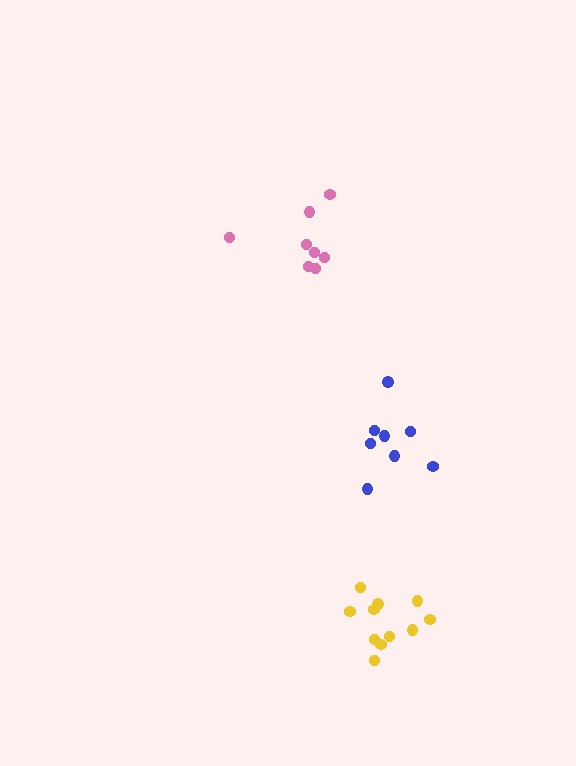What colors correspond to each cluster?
The clusters are colored: blue, pink, yellow.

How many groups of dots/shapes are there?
There are 3 groups.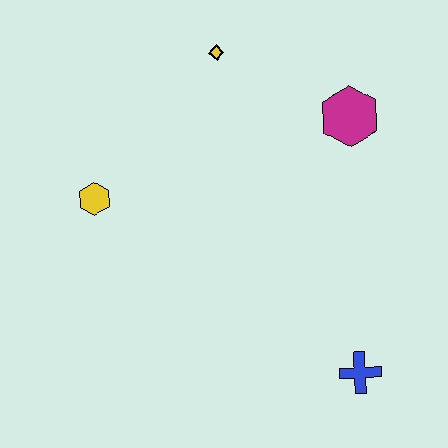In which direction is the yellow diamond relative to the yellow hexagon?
The yellow diamond is above the yellow hexagon.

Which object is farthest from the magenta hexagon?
The yellow hexagon is farthest from the magenta hexagon.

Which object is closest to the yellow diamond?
The magenta hexagon is closest to the yellow diamond.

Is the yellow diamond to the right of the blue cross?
No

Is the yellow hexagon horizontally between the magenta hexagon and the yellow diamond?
No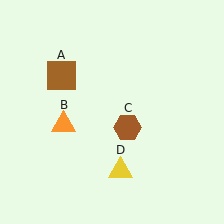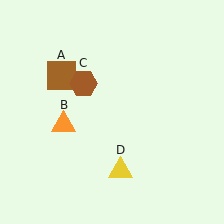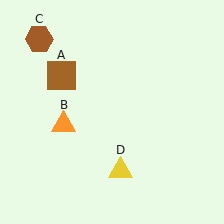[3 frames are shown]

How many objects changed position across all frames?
1 object changed position: brown hexagon (object C).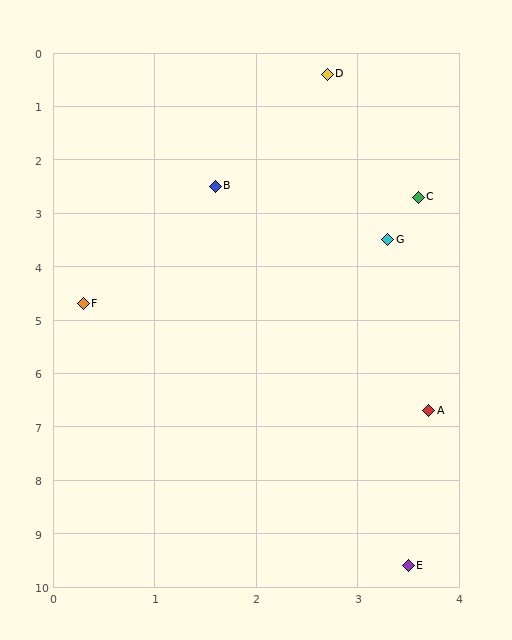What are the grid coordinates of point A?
Point A is at approximately (3.7, 6.7).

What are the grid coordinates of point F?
Point F is at approximately (0.3, 4.7).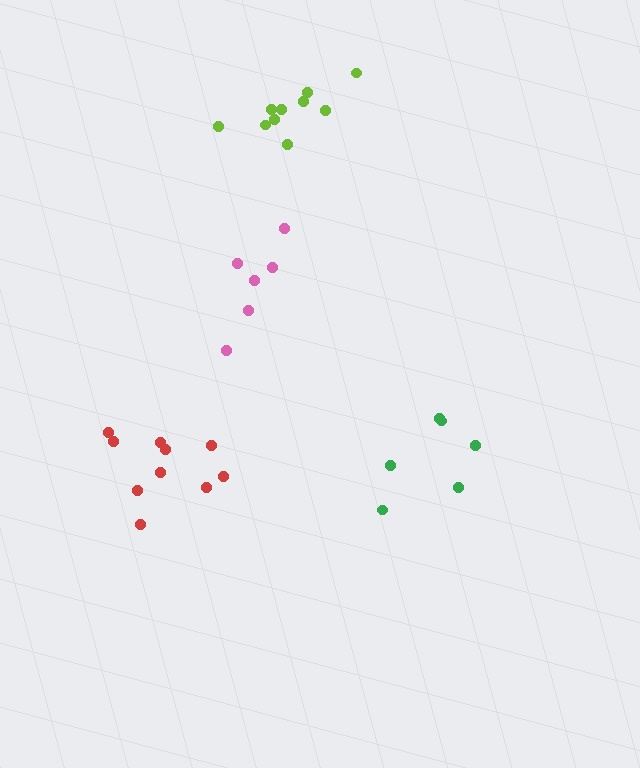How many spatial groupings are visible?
There are 4 spatial groupings.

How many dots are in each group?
Group 1: 6 dots, Group 2: 10 dots, Group 3: 10 dots, Group 4: 6 dots (32 total).